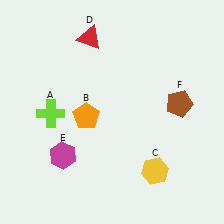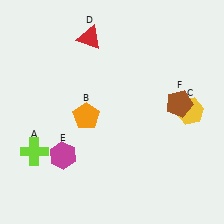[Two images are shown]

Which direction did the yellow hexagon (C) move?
The yellow hexagon (C) moved up.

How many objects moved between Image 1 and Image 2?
2 objects moved between the two images.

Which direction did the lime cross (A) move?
The lime cross (A) moved down.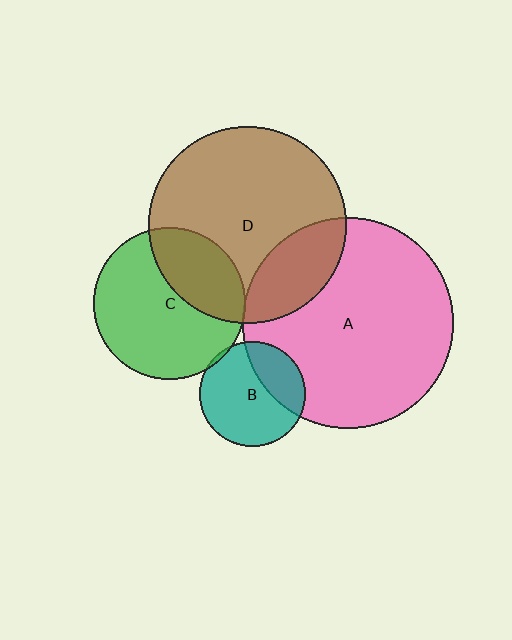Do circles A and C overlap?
Yes.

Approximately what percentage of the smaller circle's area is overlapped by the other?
Approximately 5%.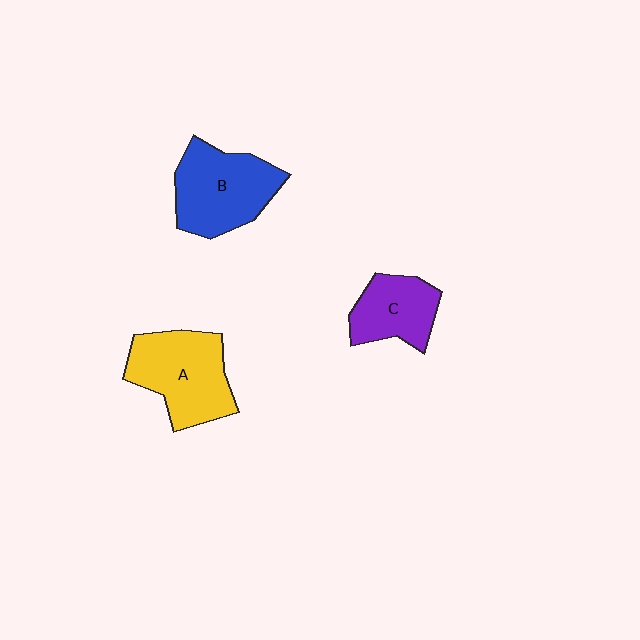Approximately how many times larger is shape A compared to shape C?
Approximately 1.5 times.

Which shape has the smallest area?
Shape C (purple).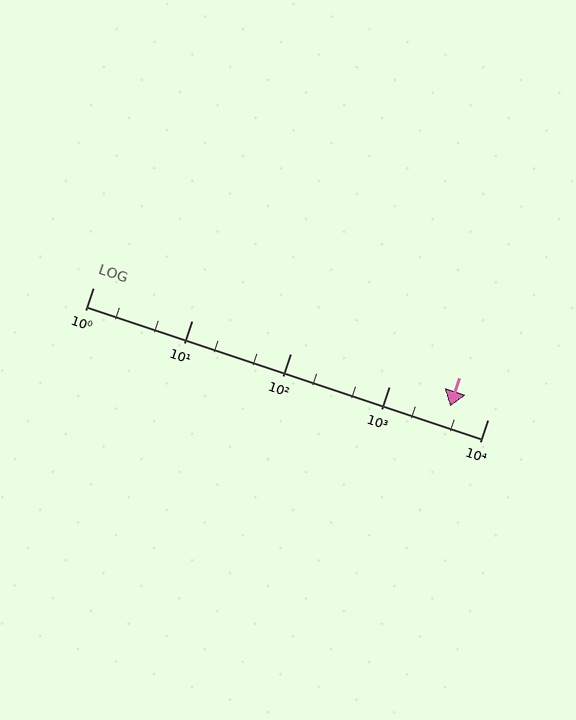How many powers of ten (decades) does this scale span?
The scale spans 4 decades, from 1 to 10000.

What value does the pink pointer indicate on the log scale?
The pointer indicates approximately 4200.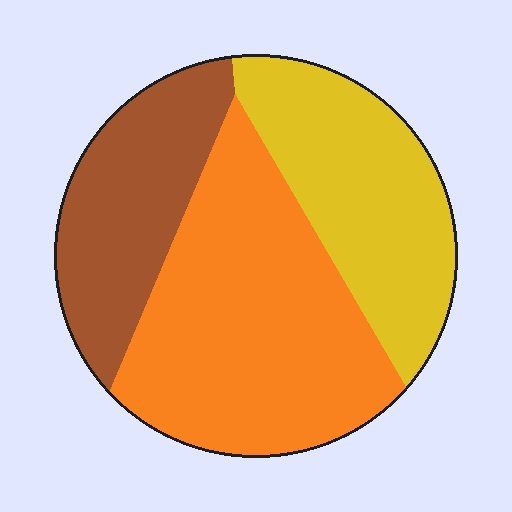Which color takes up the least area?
Brown, at roughly 25%.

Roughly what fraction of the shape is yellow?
Yellow covers about 30% of the shape.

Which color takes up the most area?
Orange, at roughly 45%.